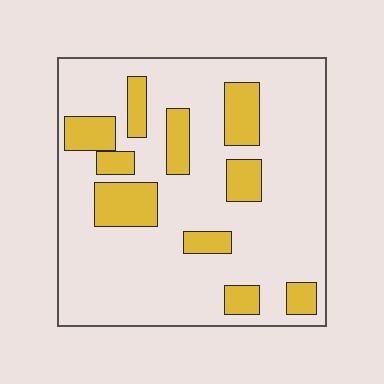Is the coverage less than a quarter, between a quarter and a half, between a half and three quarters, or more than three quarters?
Less than a quarter.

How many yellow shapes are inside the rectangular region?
10.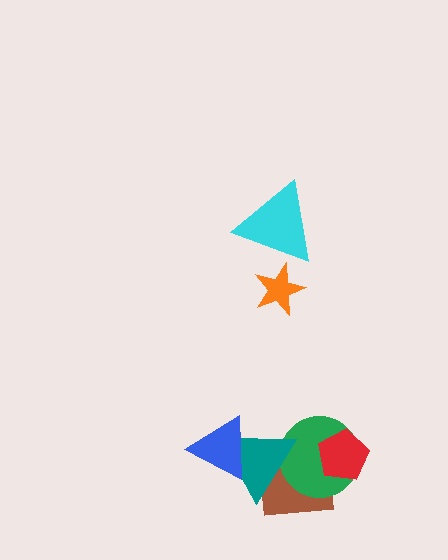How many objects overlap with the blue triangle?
1 object overlaps with the blue triangle.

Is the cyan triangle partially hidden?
Yes, it is partially covered by another shape.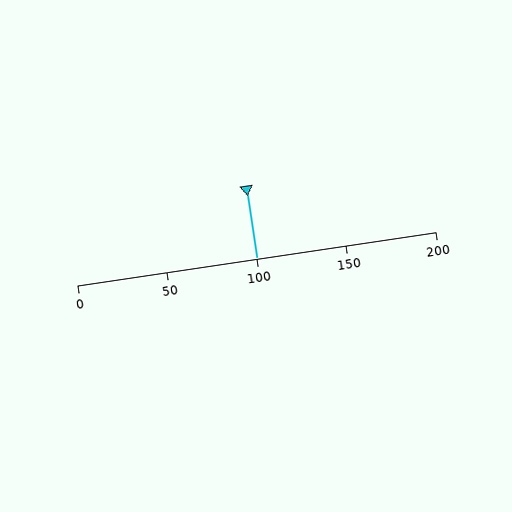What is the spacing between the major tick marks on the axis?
The major ticks are spaced 50 apart.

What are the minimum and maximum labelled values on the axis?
The axis runs from 0 to 200.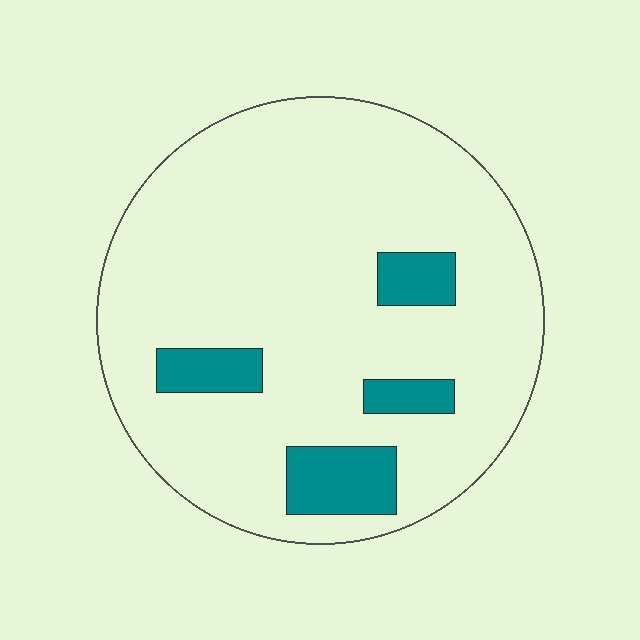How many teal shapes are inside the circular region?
4.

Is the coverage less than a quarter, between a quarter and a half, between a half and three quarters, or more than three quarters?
Less than a quarter.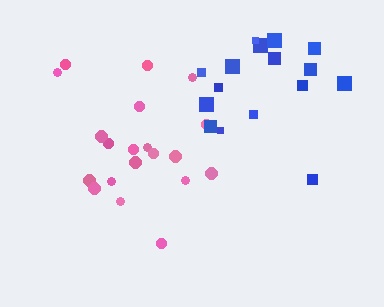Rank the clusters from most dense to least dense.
blue, pink.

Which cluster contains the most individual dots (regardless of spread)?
Pink (20).